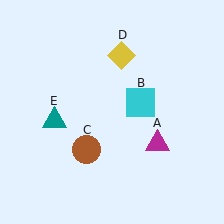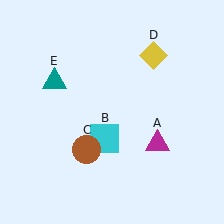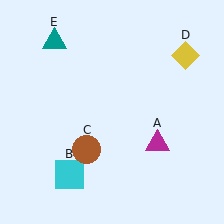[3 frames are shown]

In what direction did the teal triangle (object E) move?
The teal triangle (object E) moved up.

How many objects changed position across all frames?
3 objects changed position: cyan square (object B), yellow diamond (object D), teal triangle (object E).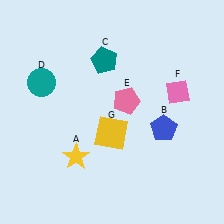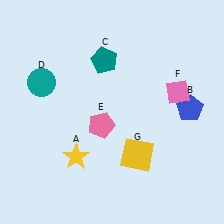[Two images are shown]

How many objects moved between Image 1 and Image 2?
3 objects moved between the two images.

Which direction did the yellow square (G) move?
The yellow square (G) moved right.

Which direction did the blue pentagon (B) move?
The blue pentagon (B) moved right.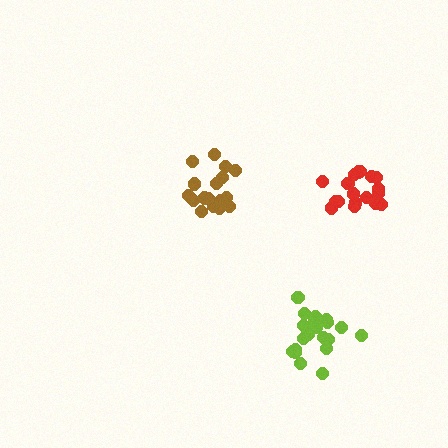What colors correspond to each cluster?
The clusters are colored: red, brown, lime.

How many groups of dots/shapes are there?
There are 3 groups.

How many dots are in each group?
Group 1: 19 dots, Group 2: 18 dots, Group 3: 20 dots (57 total).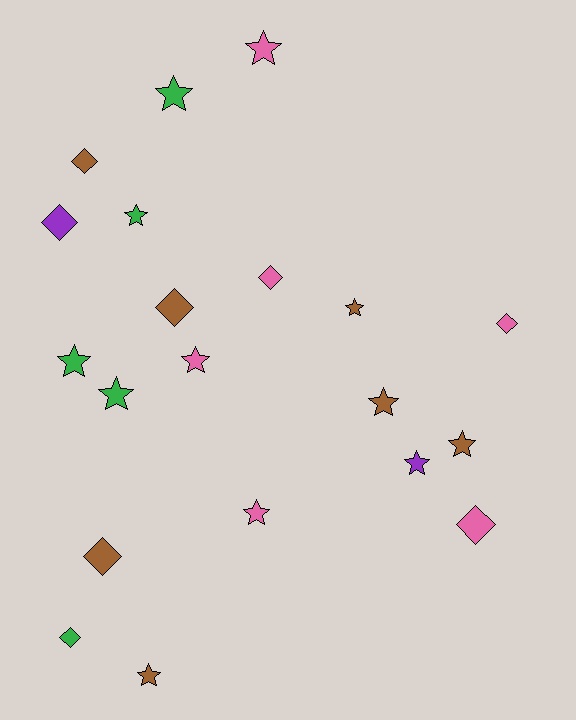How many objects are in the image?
There are 20 objects.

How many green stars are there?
There are 4 green stars.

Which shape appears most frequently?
Star, with 12 objects.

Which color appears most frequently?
Brown, with 7 objects.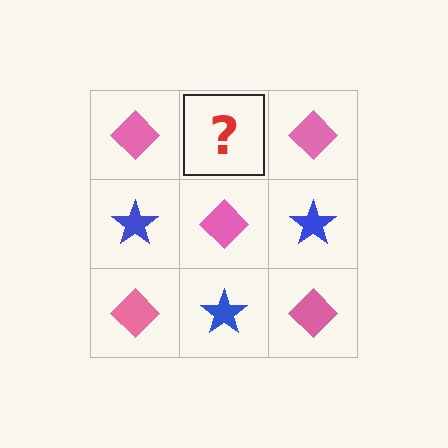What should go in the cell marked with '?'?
The missing cell should contain a blue star.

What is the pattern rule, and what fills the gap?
The rule is that it alternates pink diamond and blue star in a checkerboard pattern. The gap should be filled with a blue star.